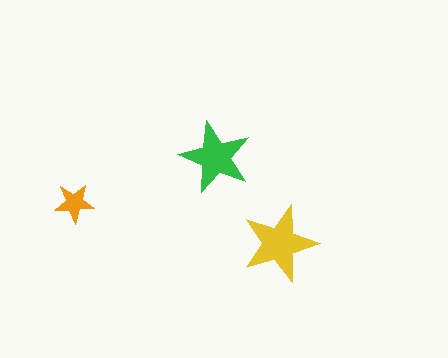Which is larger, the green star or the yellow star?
The yellow one.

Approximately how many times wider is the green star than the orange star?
About 2 times wider.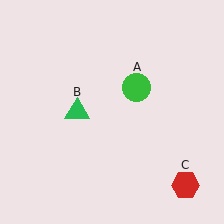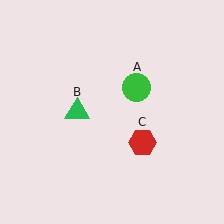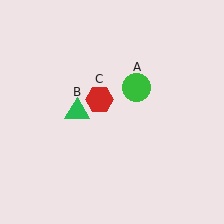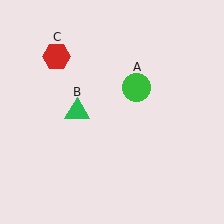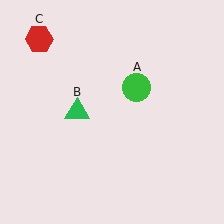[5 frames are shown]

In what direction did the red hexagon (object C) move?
The red hexagon (object C) moved up and to the left.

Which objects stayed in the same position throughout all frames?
Green circle (object A) and green triangle (object B) remained stationary.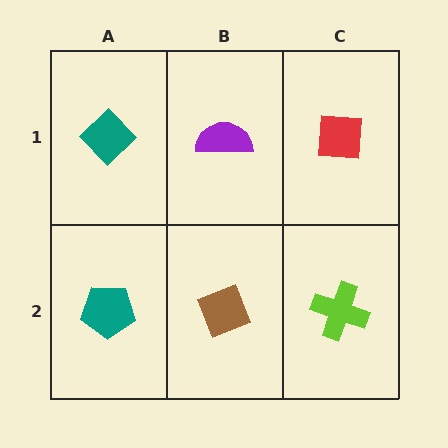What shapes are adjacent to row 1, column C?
A lime cross (row 2, column C), a purple semicircle (row 1, column B).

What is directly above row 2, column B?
A purple semicircle.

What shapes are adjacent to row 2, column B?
A purple semicircle (row 1, column B), a teal pentagon (row 2, column A), a lime cross (row 2, column C).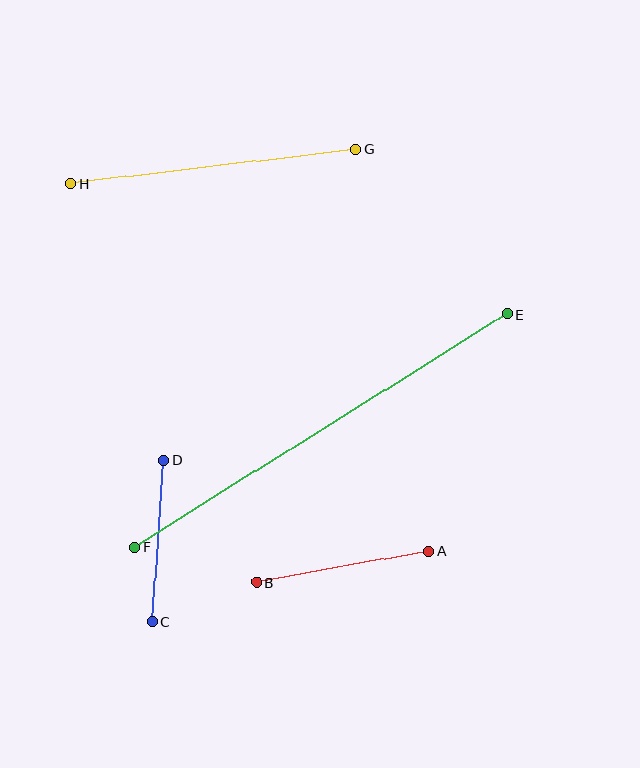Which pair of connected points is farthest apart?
Points E and F are farthest apart.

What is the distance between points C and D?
The distance is approximately 162 pixels.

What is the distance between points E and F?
The distance is approximately 439 pixels.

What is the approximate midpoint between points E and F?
The midpoint is at approximately (321, 431) pixels.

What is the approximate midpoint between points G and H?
The midpoint is at approximately (213, 167) pixels.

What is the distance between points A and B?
The distance is approximately 175 pixels.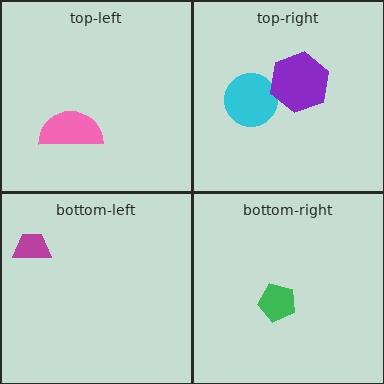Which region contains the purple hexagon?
The top-right region.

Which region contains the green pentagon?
The bottom-right region.